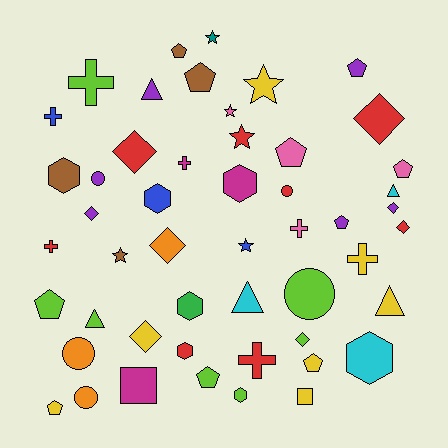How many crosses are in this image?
There are 7 crosses.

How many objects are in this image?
There are 50 objects.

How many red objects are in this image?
There are 8 red objects.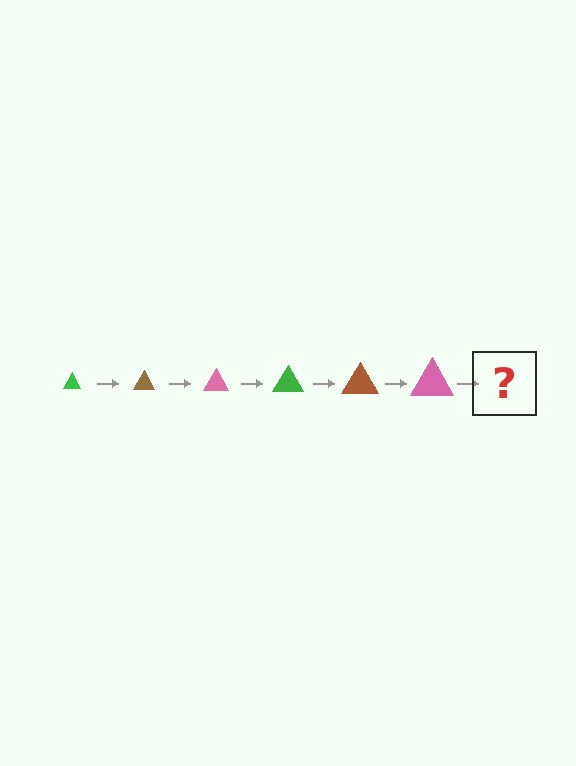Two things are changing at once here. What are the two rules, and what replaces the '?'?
The two rules are that the triangle grows larger each step and the color cycles through green, brown, and pink. The '?' should be a green triangle, larger than the previous one.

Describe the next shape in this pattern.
It should be a green triangle, larger than the previous one.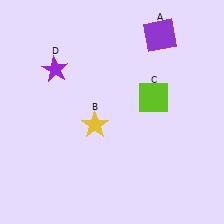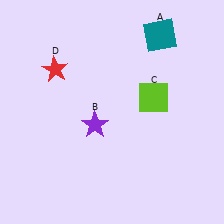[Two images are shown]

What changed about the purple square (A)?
In Image 1, A is purple. In Image 2, it changed to teal.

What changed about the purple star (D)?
In Image 1, D is purple. In Image 2, it changed to red.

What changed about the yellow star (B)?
In Image 1, B is yellow. In Image 2, it changed to purple.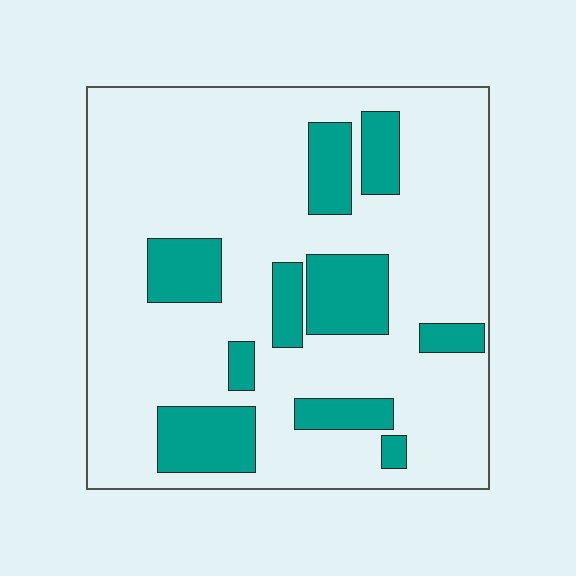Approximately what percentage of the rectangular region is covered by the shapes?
Approximately 20%.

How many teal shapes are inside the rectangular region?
10.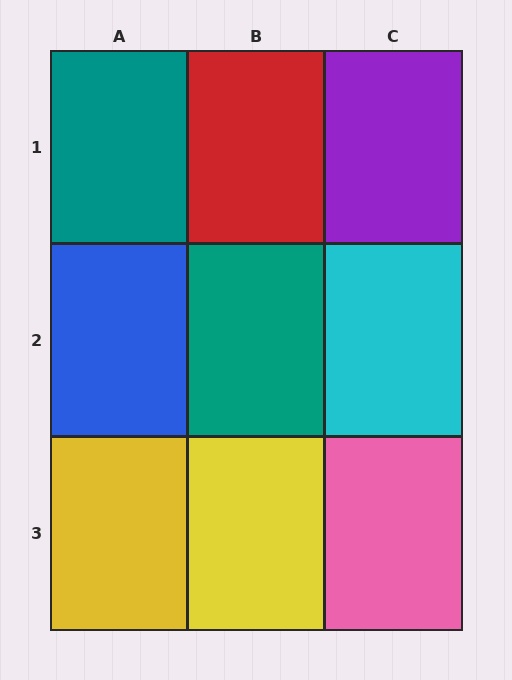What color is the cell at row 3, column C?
Pink.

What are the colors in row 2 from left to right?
Blue, teal, cyan.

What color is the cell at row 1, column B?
Red.